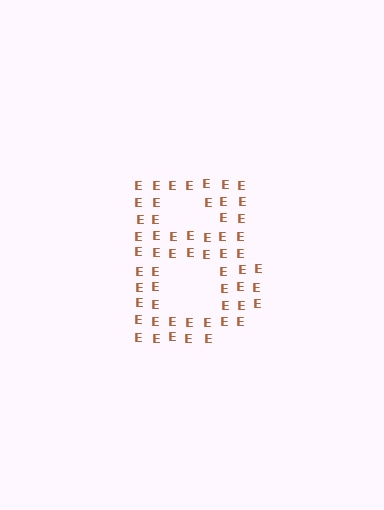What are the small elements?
The small elements are letter E's.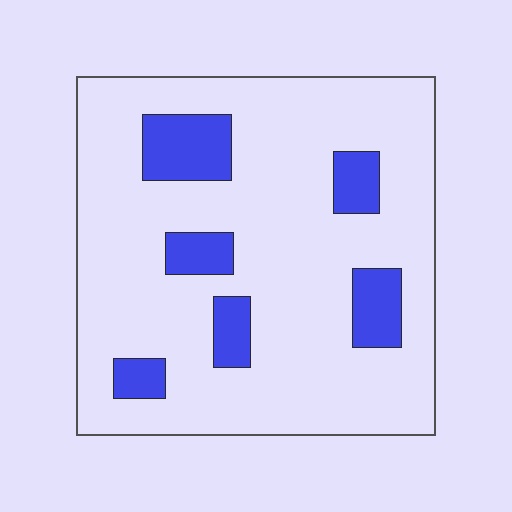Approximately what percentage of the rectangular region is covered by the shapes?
Approximately 15%.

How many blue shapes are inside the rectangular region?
6.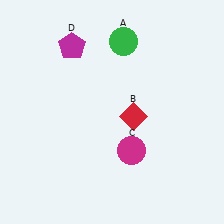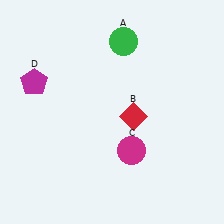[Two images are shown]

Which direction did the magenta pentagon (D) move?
The magenta pentagon (D) moved left.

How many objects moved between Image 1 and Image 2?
1 object moved between the two images.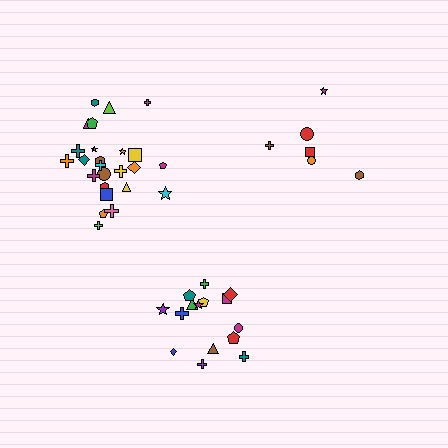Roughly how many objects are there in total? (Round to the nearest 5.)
Roughly 45 objects in total.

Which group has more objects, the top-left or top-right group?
The top-left group.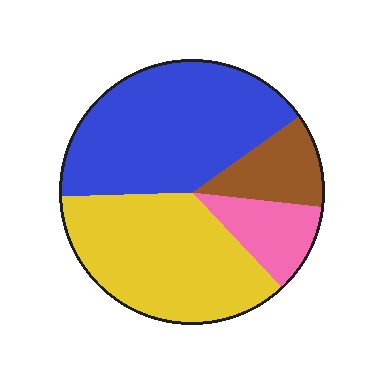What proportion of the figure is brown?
Brown covers 12% of the figure.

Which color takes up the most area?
Blue, at roughly 40%.